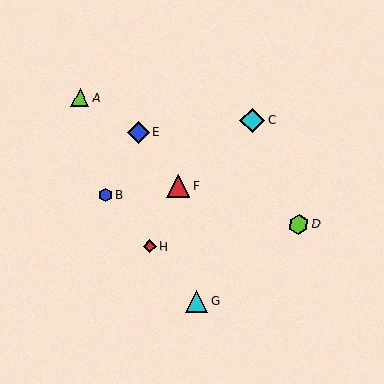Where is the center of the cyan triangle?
The center of the cyan triangle is at (197, 301).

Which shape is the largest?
The cyan diamond (labeled C) is the largest.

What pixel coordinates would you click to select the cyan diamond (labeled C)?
Click at (252, 120) to select the cyan diamond C.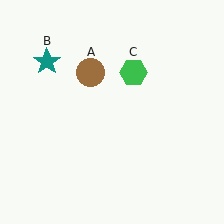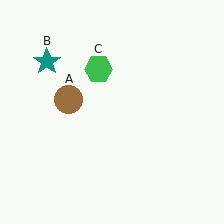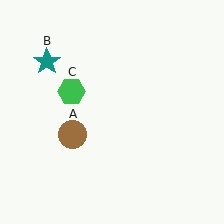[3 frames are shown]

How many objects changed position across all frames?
2 objects changed position: brown circle (object A), green hexagon (object C).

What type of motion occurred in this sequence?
The brown circle (object A), green hexagon (object C) rotated counterclockwise around the center of the scene.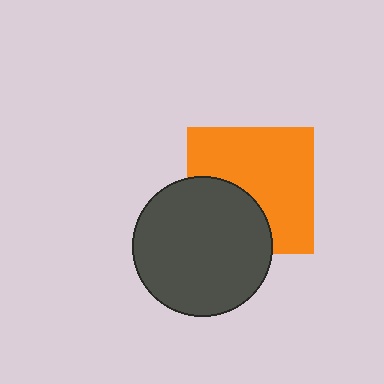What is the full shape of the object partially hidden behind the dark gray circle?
The partially hidden object is an orange square.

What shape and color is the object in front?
The object in front is a dark gray circle.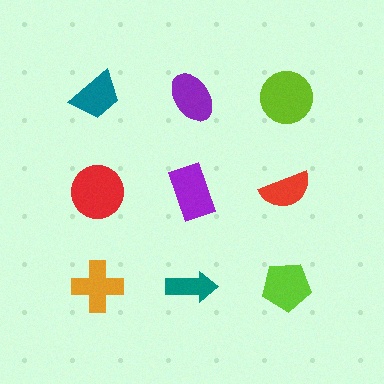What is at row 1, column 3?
A lime circle.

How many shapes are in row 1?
3 shapes.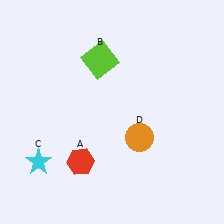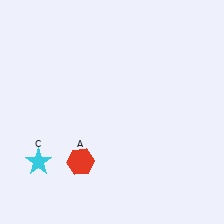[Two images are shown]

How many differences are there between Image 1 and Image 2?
There are 2 differences between the two images.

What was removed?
The orange circle (D), the lime square (B) were removed in Image 2.